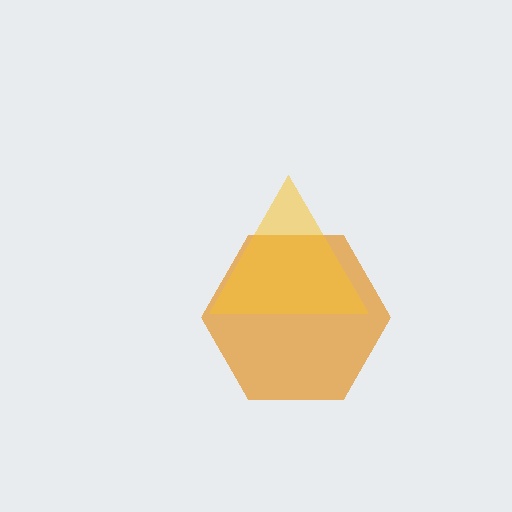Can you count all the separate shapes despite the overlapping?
Yes, there are 2 separate shapes.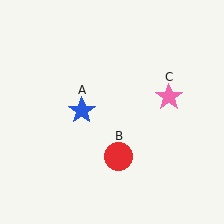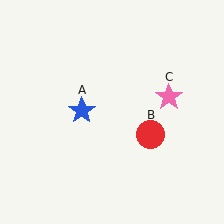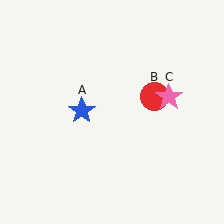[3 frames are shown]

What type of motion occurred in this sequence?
The red circle (object B) rotated counterclockwise around the center of the scene.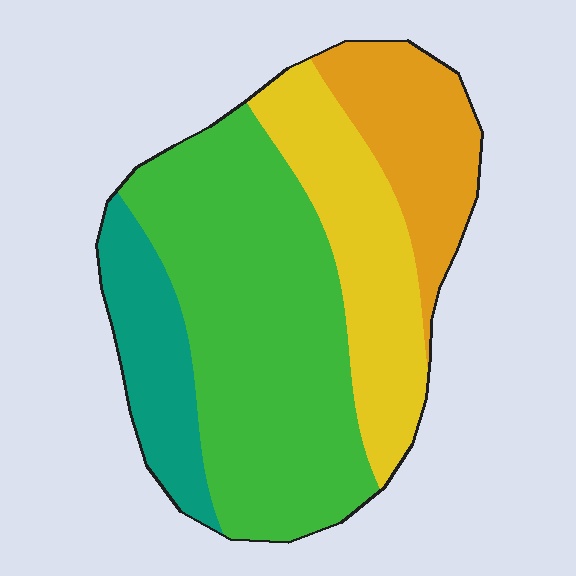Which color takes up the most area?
Green, at roughly 45%.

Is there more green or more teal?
Green.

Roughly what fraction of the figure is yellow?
Yellow covers roughly 20% of the figure.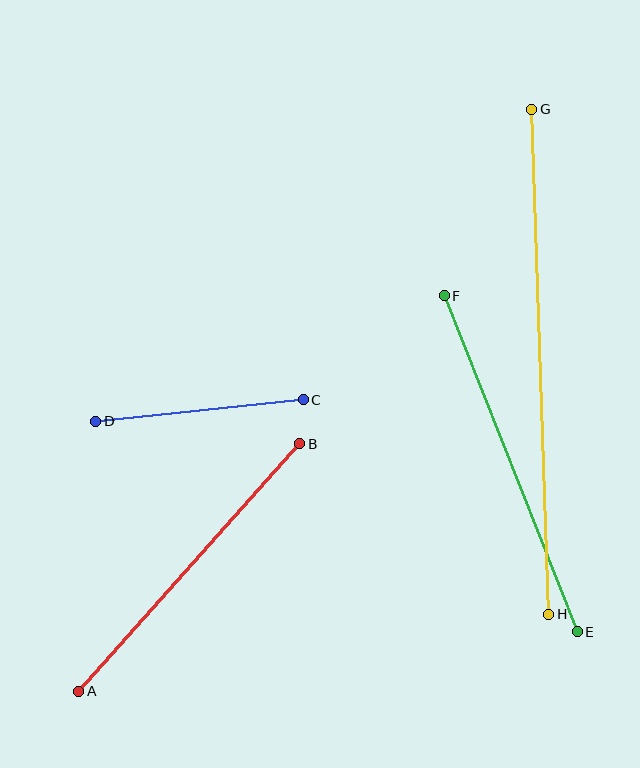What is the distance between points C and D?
The distance is approximately 209 pixels.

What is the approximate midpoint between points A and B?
The midpoint is at approximately (189, 568) pixels.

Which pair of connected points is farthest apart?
Points G and H are farthest apart.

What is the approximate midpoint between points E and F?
The midpoint is at approximately (511, 464) pixels.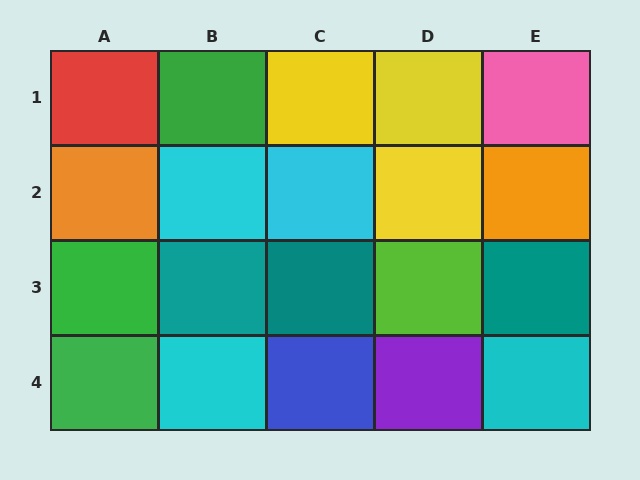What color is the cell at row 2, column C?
Cyan.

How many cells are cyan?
4 cells are cyan.